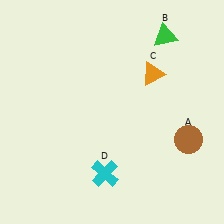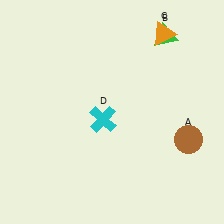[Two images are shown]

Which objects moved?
The objects that moved are: the orange triangle (C), the cyan cross (D).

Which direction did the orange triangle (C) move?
The orange triangle (C) moved up.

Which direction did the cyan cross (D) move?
The cyan cross (D) moved up.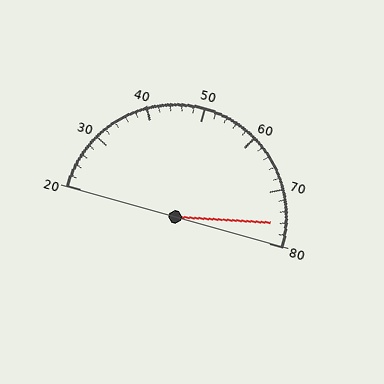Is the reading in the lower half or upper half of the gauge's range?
The reading is in the upper half of the range (20 to 80).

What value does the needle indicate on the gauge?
The needle indicates approximately 76.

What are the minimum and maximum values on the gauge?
The gauge ranges from 20 to 80.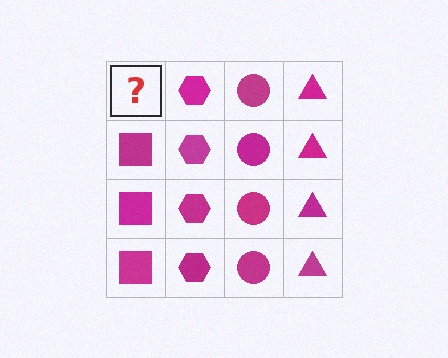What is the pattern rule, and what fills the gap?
The rule is that each column has a consistent shape. The gap should be filled with a magenta square.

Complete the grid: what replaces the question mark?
The question mark should be replaced with a magenta square.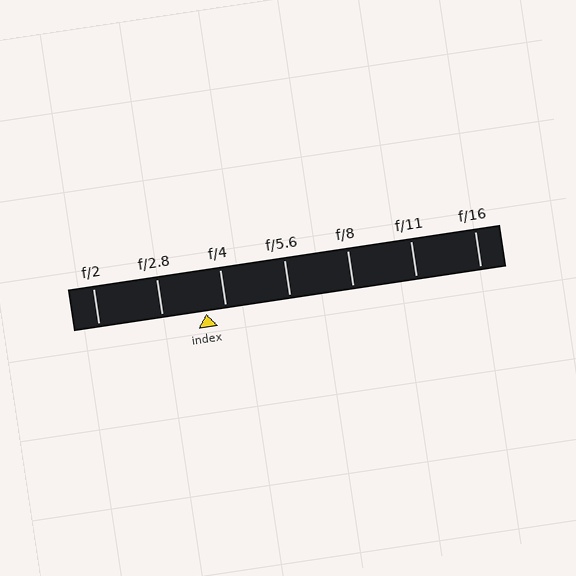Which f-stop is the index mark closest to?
The index mark is closest to f/4.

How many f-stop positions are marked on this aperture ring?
There are 7 f-stop positions marked.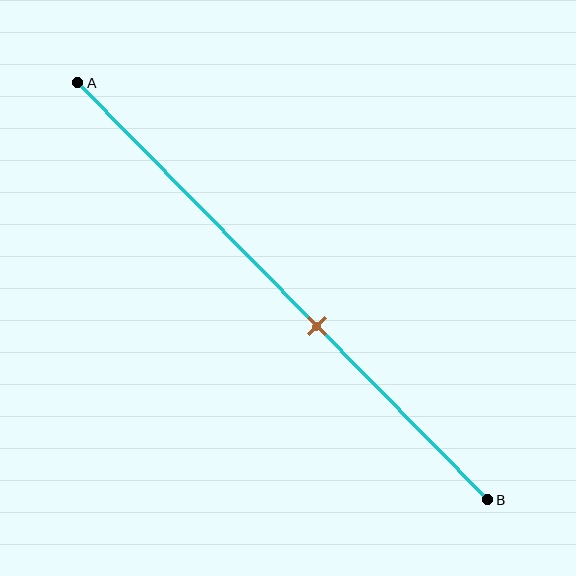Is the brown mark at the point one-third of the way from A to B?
No, the mark is at about 60% from A, not at the 33% one-third point.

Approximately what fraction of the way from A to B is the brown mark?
The brown mark is approximately 60% of the way from A to B.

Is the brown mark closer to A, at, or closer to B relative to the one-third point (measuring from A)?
The brown mark is closer to point B than the one-third point of segment AB.